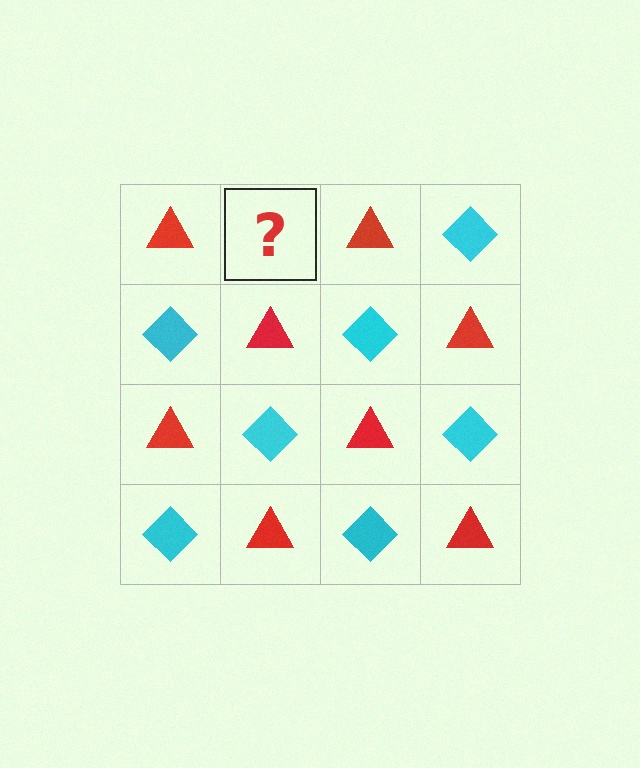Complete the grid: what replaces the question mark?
The question mark should be replaced with a cyan diamond.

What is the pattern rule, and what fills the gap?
The rule is that it alternates red triangle and cyan diamond in a checkerboard pattern. The gap should be filled with a cyan diamond.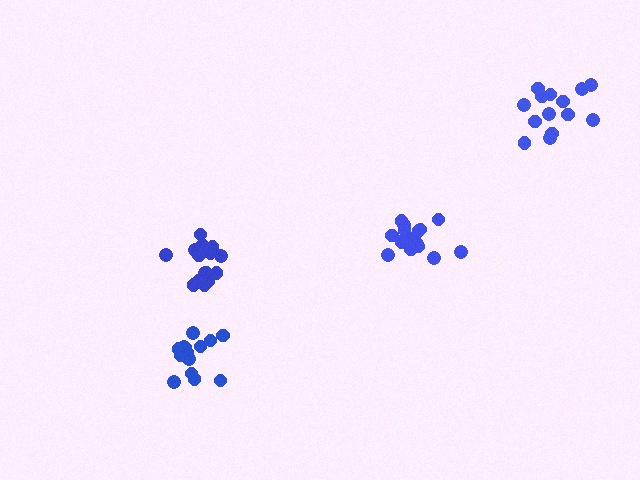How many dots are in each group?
Group 1: 14 dots, Group 2: 15 dots, Group 3: 15 dots, Group 4: 14 dots (58 total).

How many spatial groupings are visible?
There are 4 spatial groupings.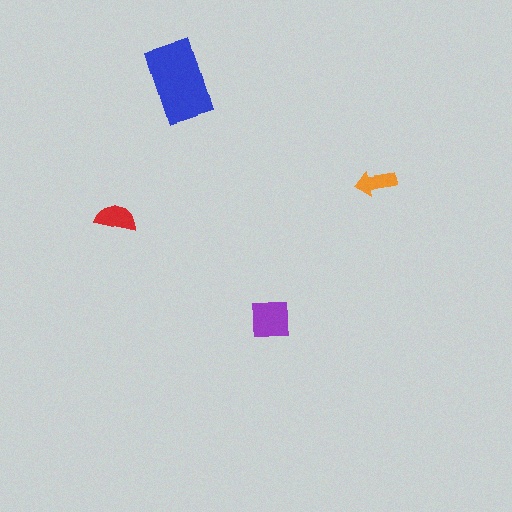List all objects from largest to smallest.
The blue rectangle, the purple square, the red semicircle, the orange arrow.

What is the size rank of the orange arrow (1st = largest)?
4th.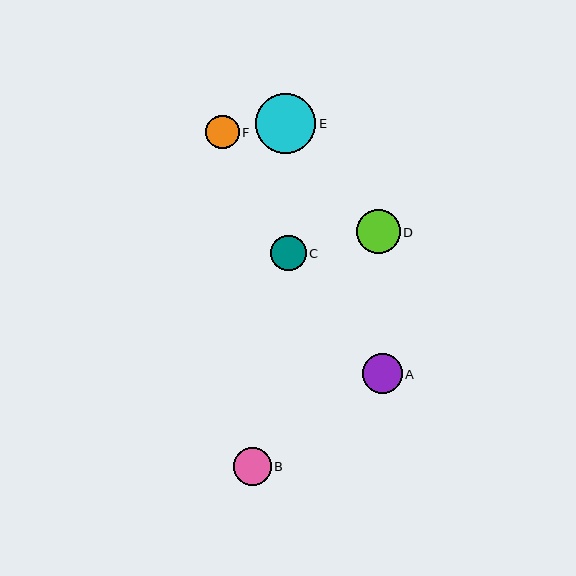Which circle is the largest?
Circle E is the largest with a size of approximately 60 pixels.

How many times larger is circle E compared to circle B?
Circle E is approximately 1.6 times the size of circle B.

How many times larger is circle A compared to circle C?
Circle A is approximately 1.1 times the size of circle C.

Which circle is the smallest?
Circle F is the smallest with a size of approximately 33 pixels.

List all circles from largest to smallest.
From largest to smallest: E, D, A, B, C, F.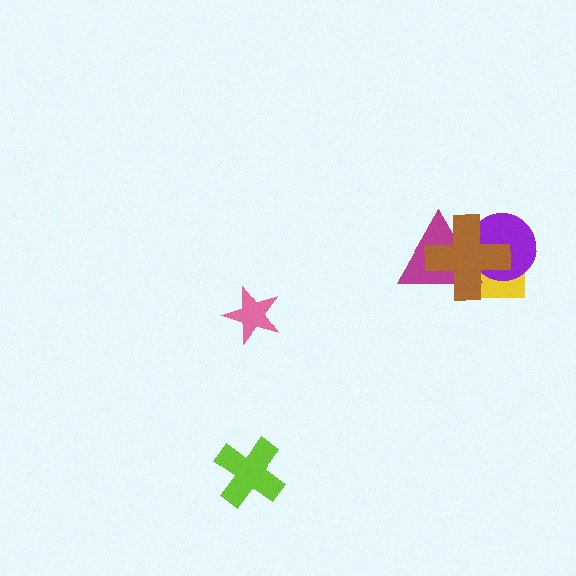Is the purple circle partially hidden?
Yes, it is partially covered by another shape.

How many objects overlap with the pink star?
0 objects overlap with the pink star.